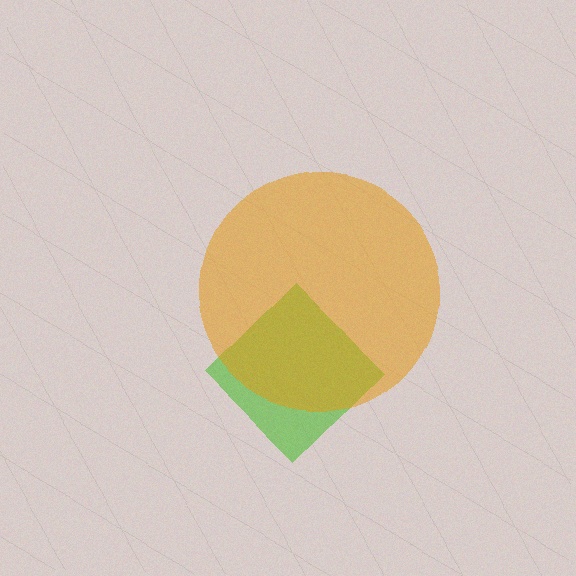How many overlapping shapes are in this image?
There are 2 overlapping shapes in the image.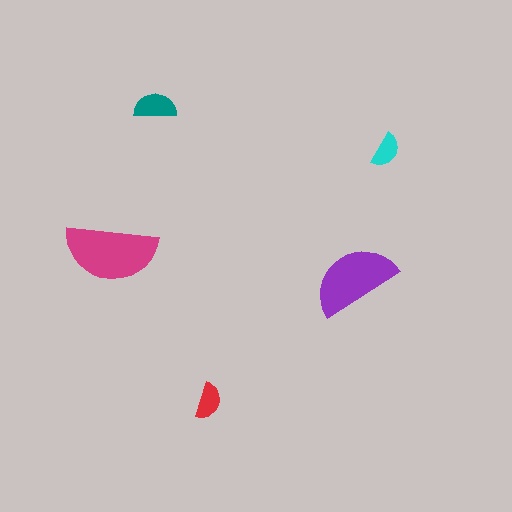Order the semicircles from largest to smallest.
the magenta one, the purple one, the teal one, the red one, the cyan one.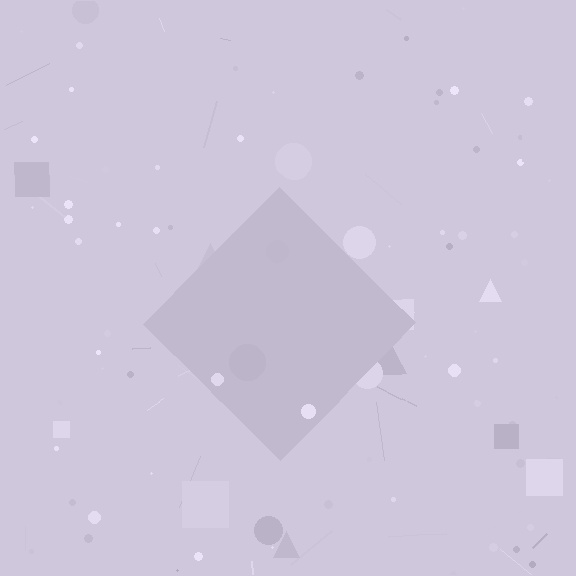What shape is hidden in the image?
A diamond is hidden in the image.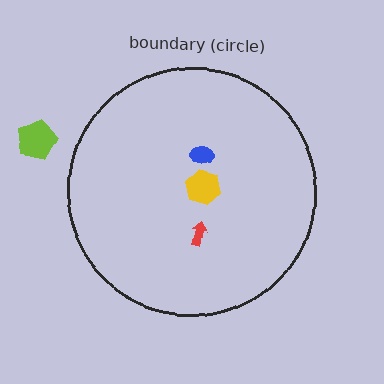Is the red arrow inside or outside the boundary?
Inside.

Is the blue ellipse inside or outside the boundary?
Inside.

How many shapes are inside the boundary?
3 inside, 1 outside.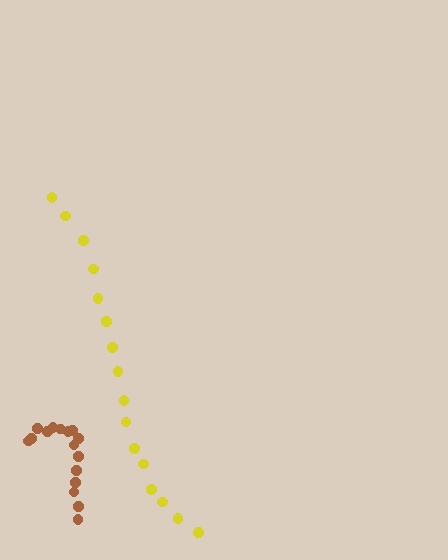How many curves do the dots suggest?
There are 2 distinct paths.